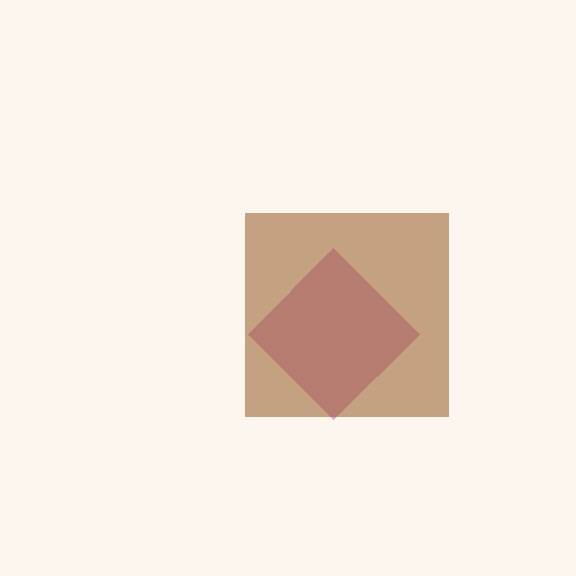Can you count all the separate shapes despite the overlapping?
Yes, there are 2 separate shapes.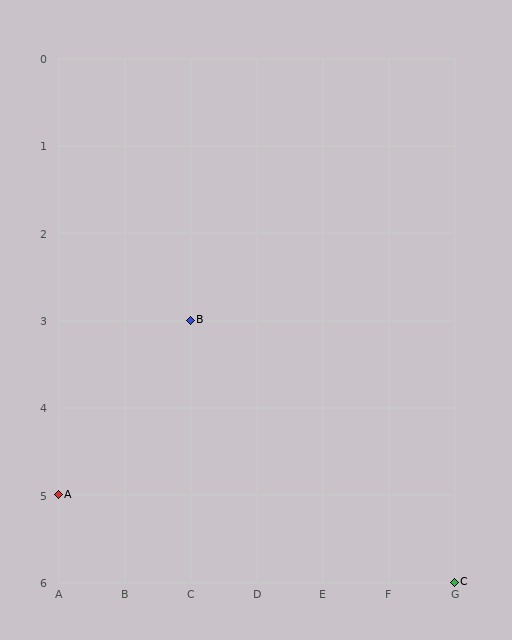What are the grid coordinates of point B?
Point B is at grid coordinates (C, 3).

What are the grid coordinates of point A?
Point A is at grid coordinates (A, 5).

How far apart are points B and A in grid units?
Points B and A are 2 columns and 2 rows apart (about 2.8 grid units diagonally).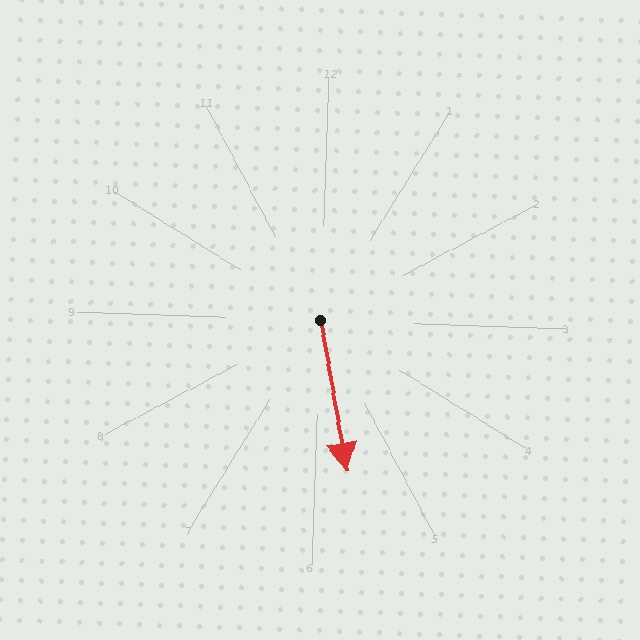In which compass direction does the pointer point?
South.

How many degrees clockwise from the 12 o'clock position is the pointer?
Approximately 168 degrees.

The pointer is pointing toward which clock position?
Roughly 6 o'clock.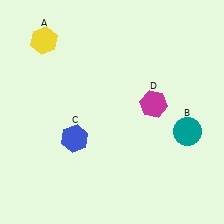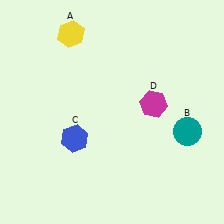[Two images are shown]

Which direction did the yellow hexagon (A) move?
The yellow hexagon (A) moved right.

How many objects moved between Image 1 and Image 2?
1 object moved between the two images.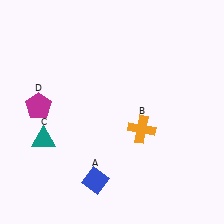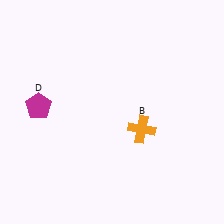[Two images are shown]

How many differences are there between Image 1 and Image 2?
There are 2 differences between the two images.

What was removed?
The blue diamond (A), the teal triangle (C) were removed in Image 2.